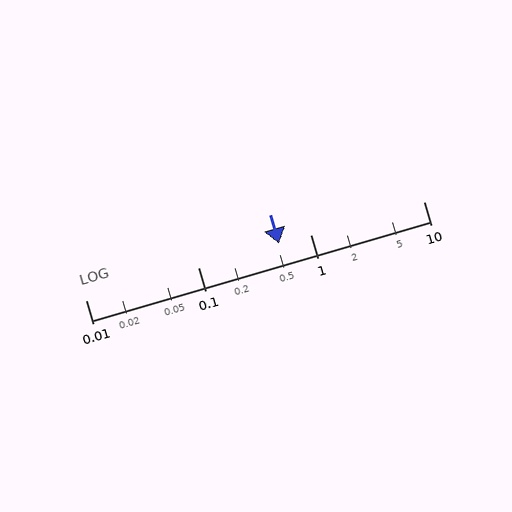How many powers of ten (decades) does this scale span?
The scale spans 3 decades, from 0.01 to 10.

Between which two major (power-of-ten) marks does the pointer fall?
The pointer is between 0.1 and 1.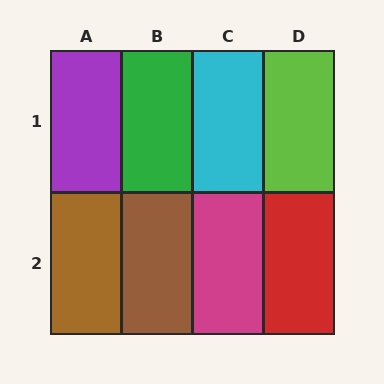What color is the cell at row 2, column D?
Red.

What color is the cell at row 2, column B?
Brown.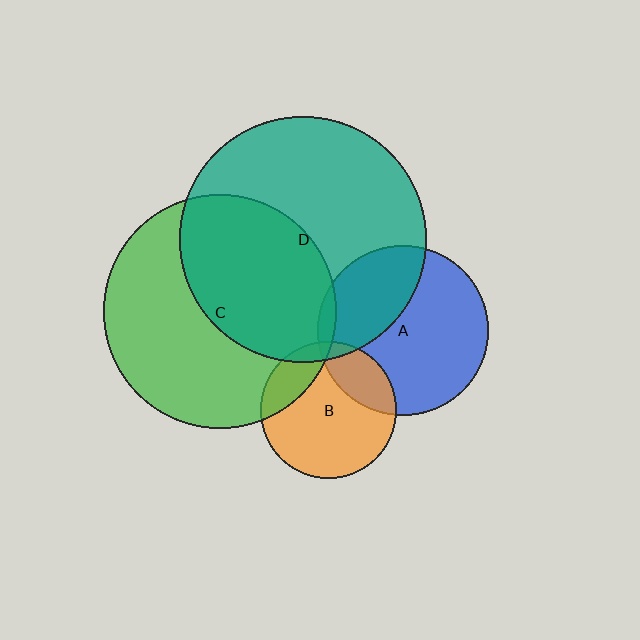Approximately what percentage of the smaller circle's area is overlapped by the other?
Approximately 20%.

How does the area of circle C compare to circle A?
Approximately 1.9 times.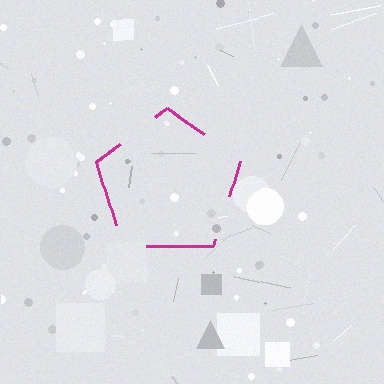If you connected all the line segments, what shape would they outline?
They would outline a pentagon.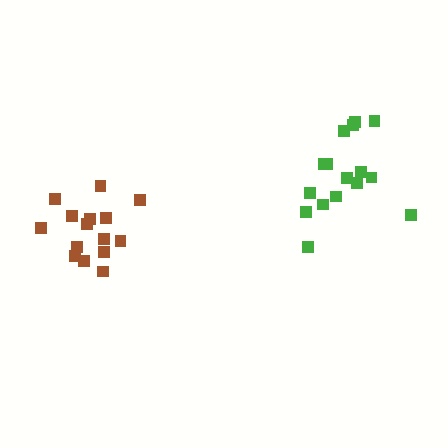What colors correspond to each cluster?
The clusters are colored: brown, green.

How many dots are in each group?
Group 1: 15 dots, Group 2: 16 dots (31 total).